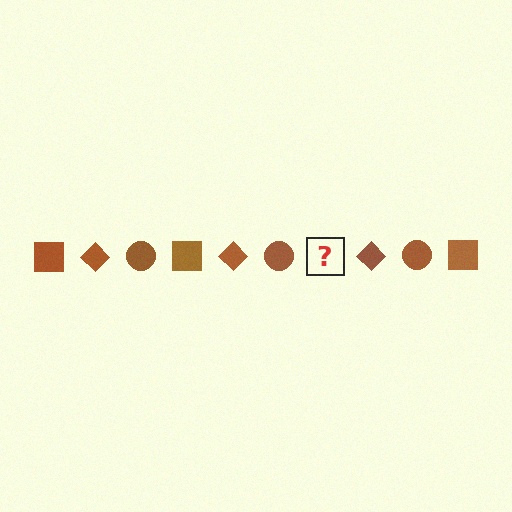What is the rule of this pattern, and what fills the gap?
The rule is that the pattern cycles through square, diamond, circle shapes in brown. The gap should be filled with a brown square.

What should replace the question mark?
The question mark should be replaced with a brown square.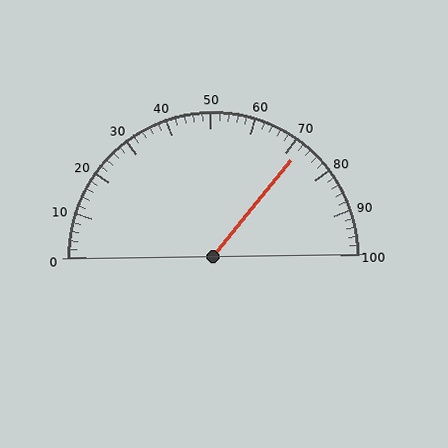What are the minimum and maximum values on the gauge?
The gauge ranges from 0 to 100.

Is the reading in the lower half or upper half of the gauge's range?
The reading is in the upper half of the range (0 to 100).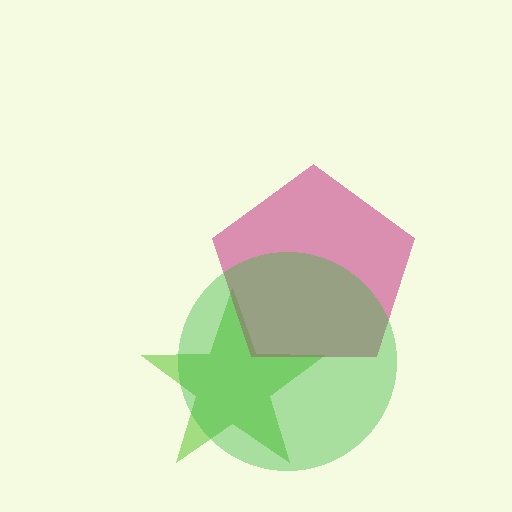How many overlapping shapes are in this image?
There are 3 overlapping shapes in the image.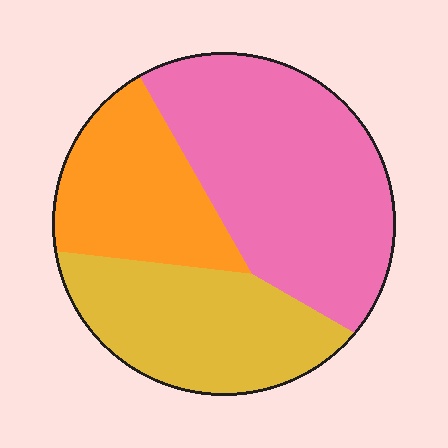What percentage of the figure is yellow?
Yellow takes up between a quarter and a half of the figure.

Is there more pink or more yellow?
Pink.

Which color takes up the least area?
Orange, at roughly 25%.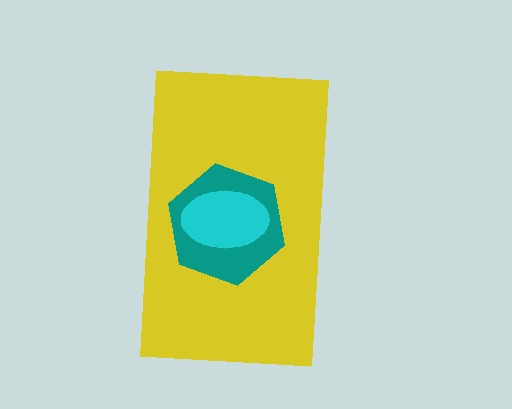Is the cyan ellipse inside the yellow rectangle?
Yes.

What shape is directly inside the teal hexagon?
The cyan ellipse.